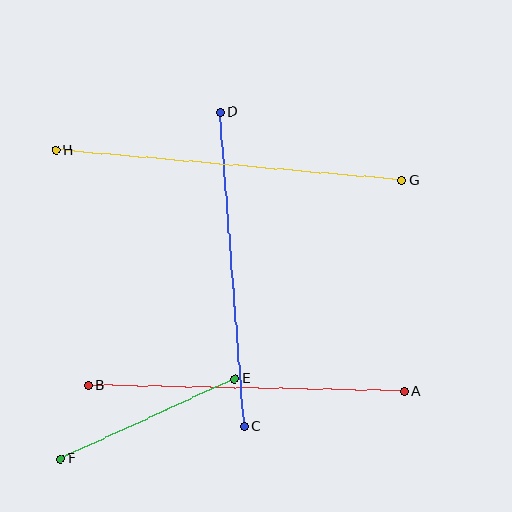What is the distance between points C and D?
The distance is approximately 316 pixels.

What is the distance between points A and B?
The distance is approximately 316 pixels.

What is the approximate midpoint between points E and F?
The midpoint is at approximately (147, 419) pixels.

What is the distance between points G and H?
The distance is approximately 348 pixels.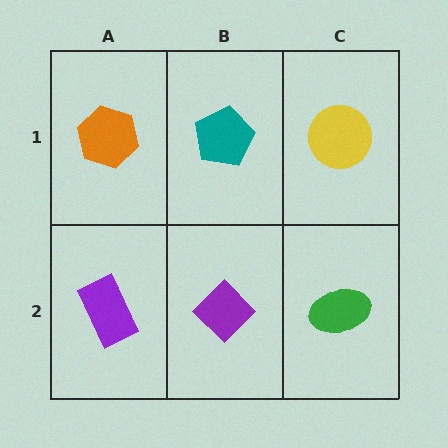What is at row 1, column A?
An orange hexagon.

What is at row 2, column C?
A green ellipse.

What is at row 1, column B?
A teal pentagon.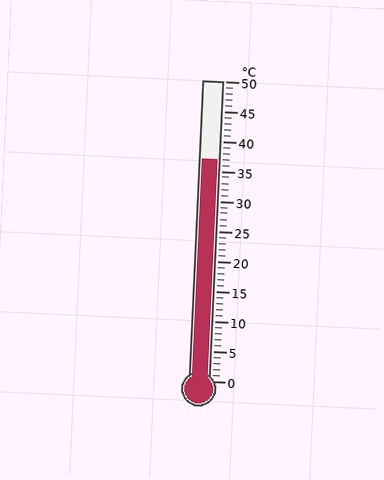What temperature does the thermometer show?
The thermometer shows approximately 37°C.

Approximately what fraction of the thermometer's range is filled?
The thermometer is filled to approximately 75% of its range.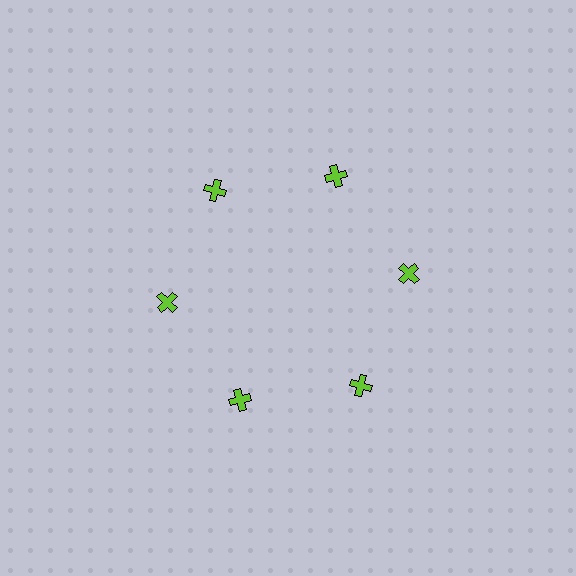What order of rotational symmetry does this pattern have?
This pattern has 6-fold rotational symmetry.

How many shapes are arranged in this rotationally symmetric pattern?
There are 6 shapes, arranged in 6 groups of 1.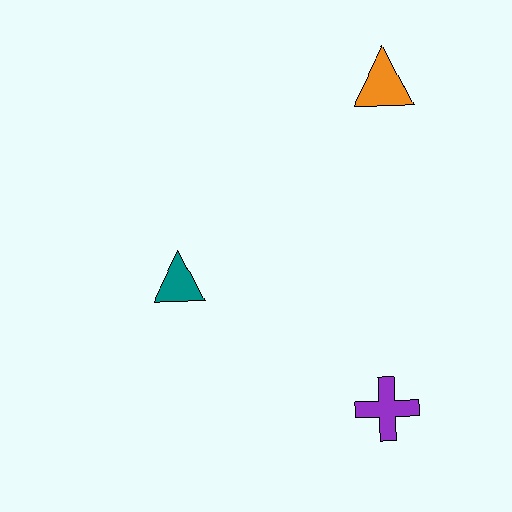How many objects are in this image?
There are 3 objects.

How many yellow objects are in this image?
There are no yellow objects.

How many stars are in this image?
There are no stars.